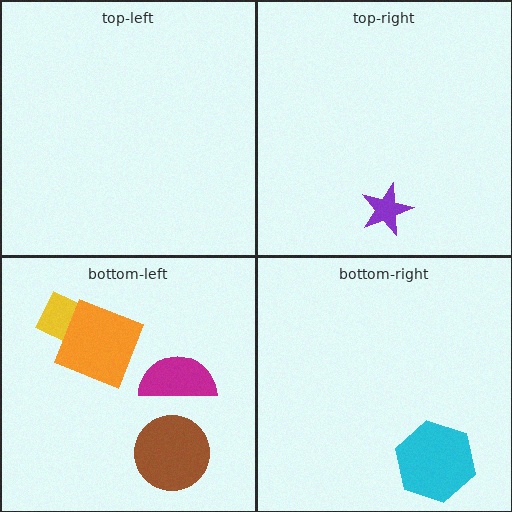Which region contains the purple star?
The top-right region.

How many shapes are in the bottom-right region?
1.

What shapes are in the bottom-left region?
The yellow diamond, the magenta semicircle, the brown circle, the orange square.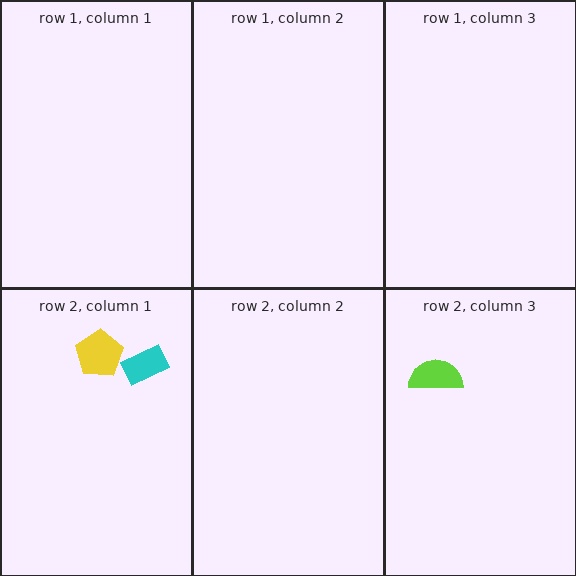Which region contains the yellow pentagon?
The row 2, column 1 region.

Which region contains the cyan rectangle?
The row 2, column 1 region.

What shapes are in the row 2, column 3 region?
The lime semicircle.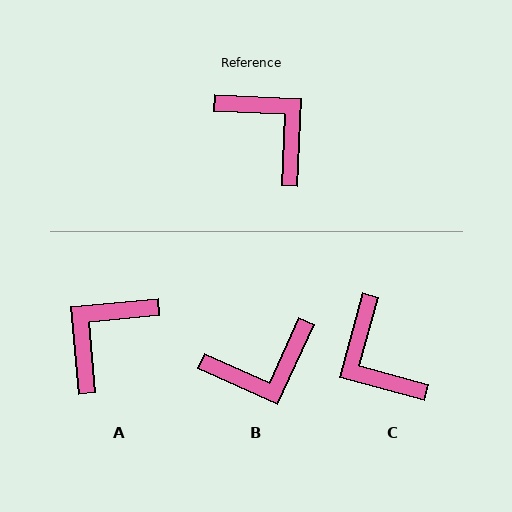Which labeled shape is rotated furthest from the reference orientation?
C, about 167 degrees away.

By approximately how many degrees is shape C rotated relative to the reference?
Approximately 167 degrees counter-clockwise.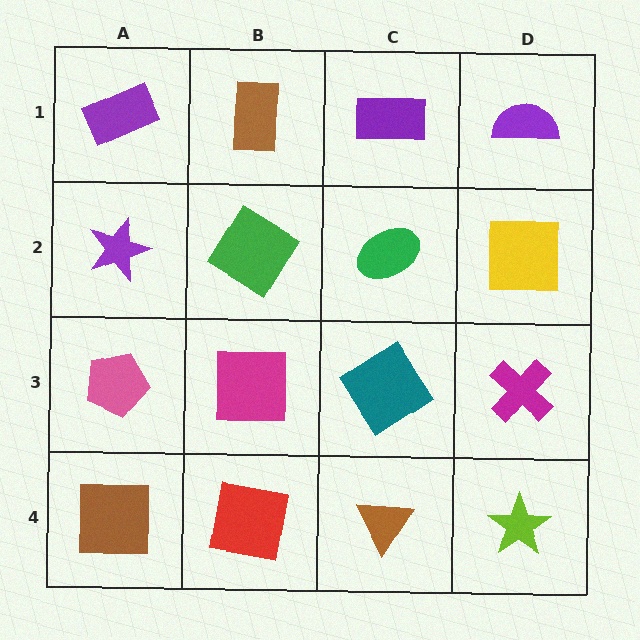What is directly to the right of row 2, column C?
A yellow square.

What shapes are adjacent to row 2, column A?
A purple rectangle (row 1, column A), a pink pentagon (row 3, column A), a green diamond (row 2, column B).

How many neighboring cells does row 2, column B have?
4.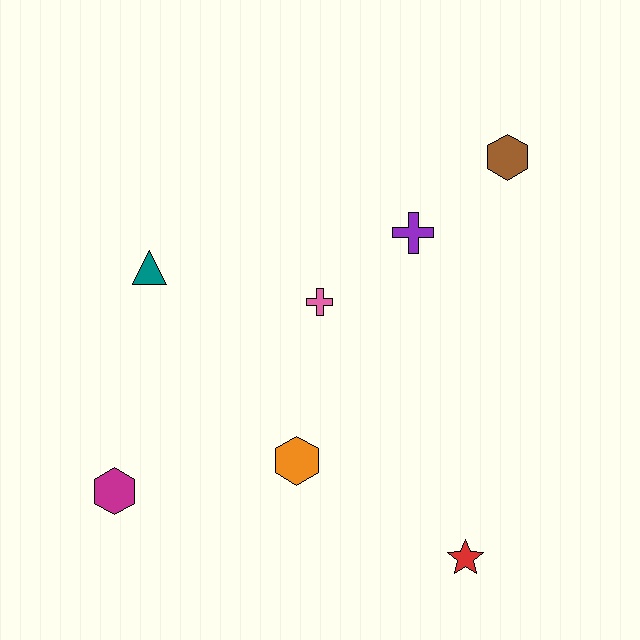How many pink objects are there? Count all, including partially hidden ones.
There is 1 pink object.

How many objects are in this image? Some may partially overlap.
There are 7 objects.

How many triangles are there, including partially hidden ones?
There is 1 triangle.